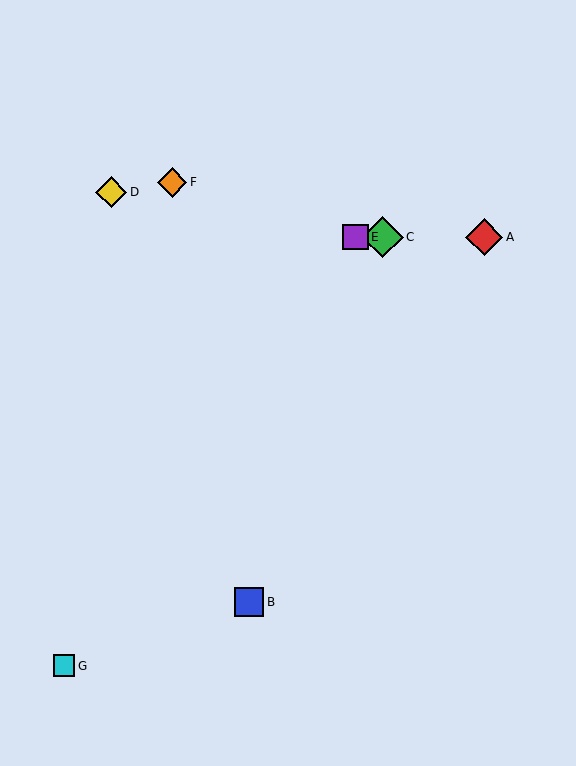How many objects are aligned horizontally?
3 objects (A, C, E) are aligned horizontally.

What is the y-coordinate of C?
Object C is at y≈237.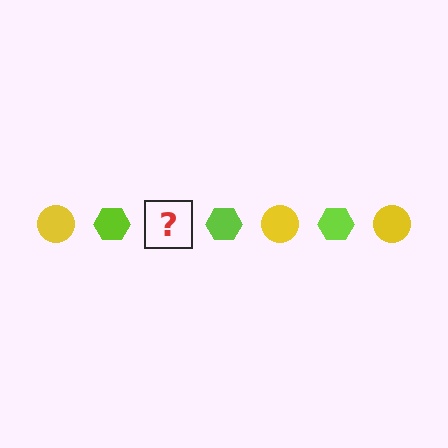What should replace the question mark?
The question mark should be replaced with a yellow circle.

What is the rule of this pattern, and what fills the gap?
The rule is that the pattern alternates between yellow circle and lime hexagon. The gap should be filled with a yellow circle.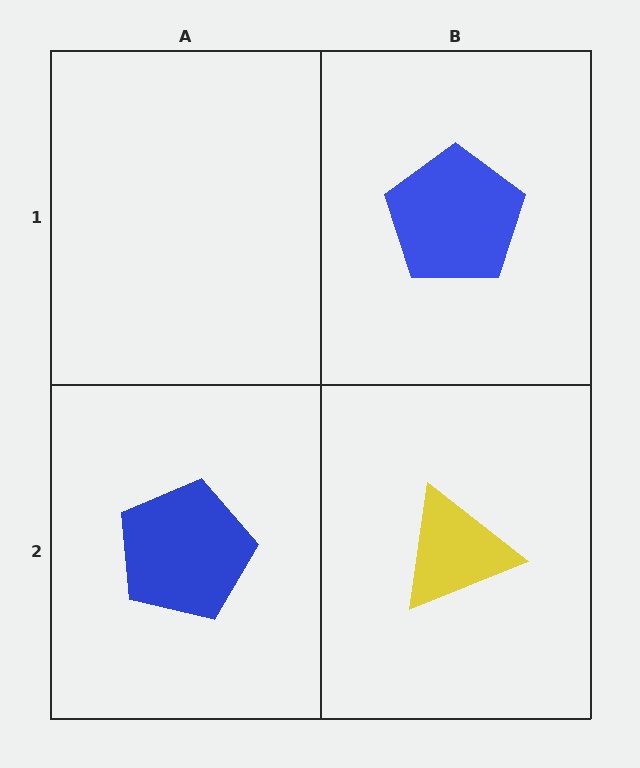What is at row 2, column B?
A yellow triangle.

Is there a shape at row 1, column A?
No, that cell is empty.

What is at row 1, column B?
A blue pentagon.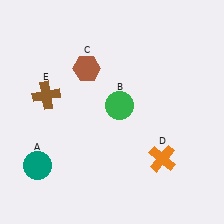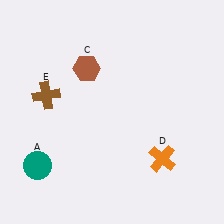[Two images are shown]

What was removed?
The green circle (B) was removed in Image 2.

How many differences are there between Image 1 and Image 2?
There is 1 difference between the two images.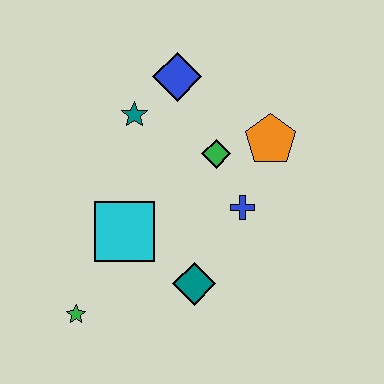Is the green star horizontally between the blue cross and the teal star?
No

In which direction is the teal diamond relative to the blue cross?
The teal diamond is below the blue cross.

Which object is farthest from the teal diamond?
The blue diamond is farthest from the teal diamond.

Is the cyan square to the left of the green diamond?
Yes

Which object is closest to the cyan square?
The teal diamond is closest to the cyan square.